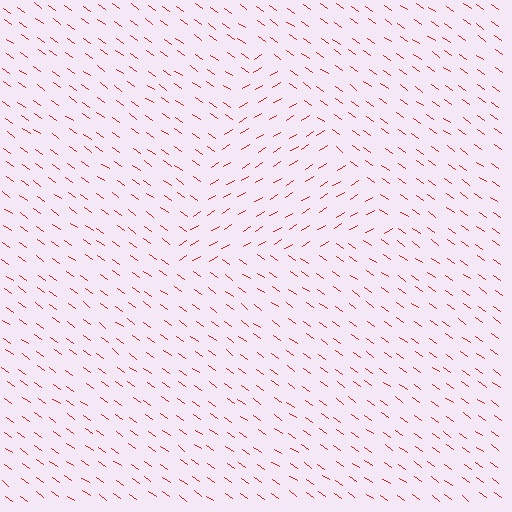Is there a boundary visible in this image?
Yes, there is a texture boundary formed by a change in line orientation.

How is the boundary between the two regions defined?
The boundary is defined purely by a change in line orientation (approximately 66 degrees difference). All lines are the same color and thickness.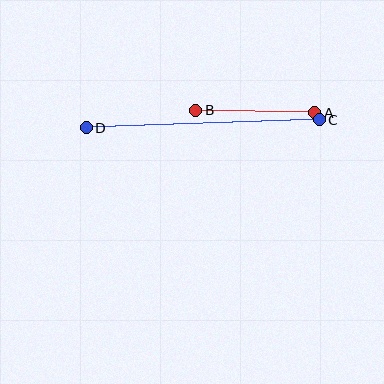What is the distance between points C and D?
The distance is approximately 233 pixels.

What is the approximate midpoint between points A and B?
The midpoint is at approximately (255, 112) pixels.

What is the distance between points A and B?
The distance is approximately 119 pixels.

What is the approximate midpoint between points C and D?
The midpoint is at approximately (203, 124) pixels.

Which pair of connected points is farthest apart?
Points C and D are farthest apart.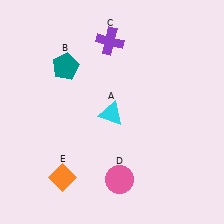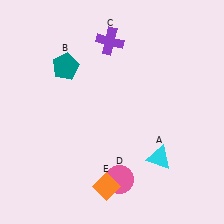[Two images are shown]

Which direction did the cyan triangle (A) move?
The cyan triangle (A) moved right.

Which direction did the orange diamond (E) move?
The orange diamond (E) moved right.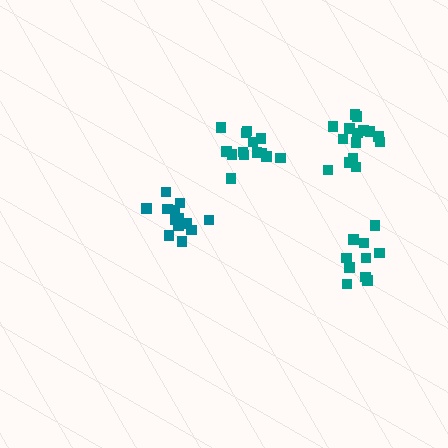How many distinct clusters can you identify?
There are 4 distinct clusters.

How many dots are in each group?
Group 1: 13 dots, Group 2: 10 dots, Group 3: 14 dots, Group 4: 15 dots (52 total).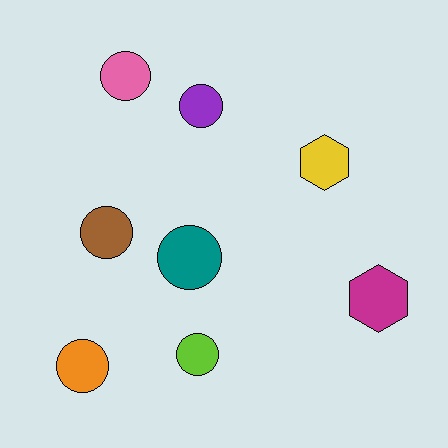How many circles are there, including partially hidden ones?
There are 6 circles.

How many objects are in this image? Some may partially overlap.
There are 8 objects.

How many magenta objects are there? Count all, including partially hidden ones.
There is 1 magenta object.